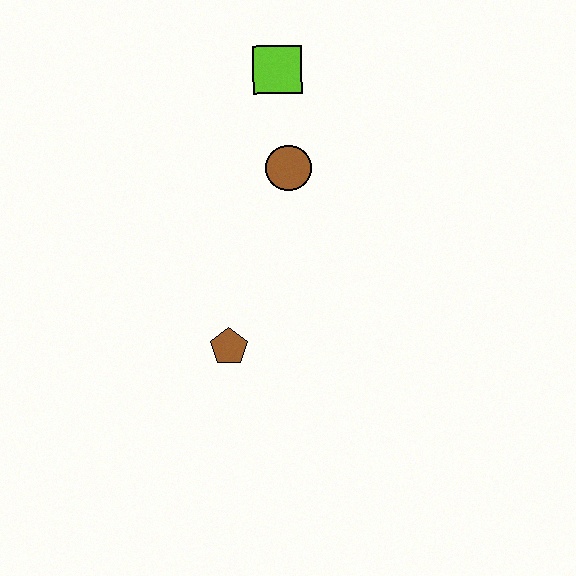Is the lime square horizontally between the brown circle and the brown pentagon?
Yes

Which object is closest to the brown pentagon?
The brown circle is closest to the brown pentagon.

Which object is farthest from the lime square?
The brown pentagon is farthest from the lime square.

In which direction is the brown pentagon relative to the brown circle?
The brown pentagon is below the brown circle.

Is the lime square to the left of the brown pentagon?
No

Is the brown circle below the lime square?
Yes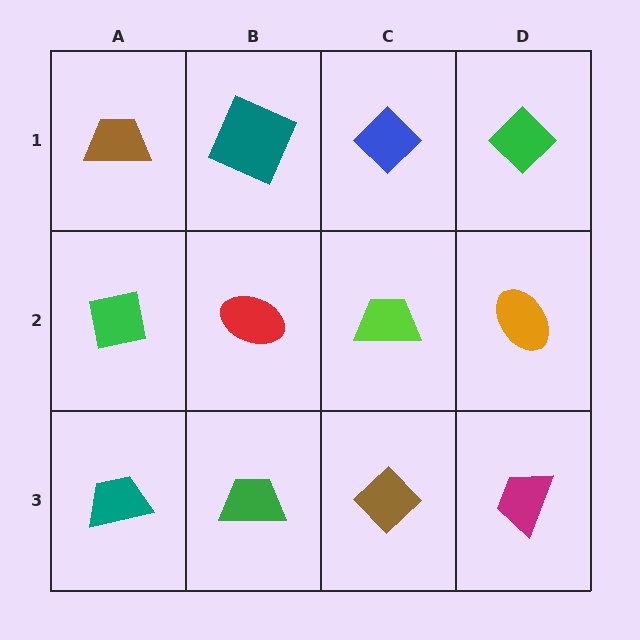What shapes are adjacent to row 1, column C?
A lime trapezoid (row 2, column C), a teal square (row 1, column B), a green diamond (row 1, column D).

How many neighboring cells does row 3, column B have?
3.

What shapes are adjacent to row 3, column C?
A lime trapezoid (row 2, column C), a green trapezoid (row 3, column B), a magenta trapezoid (row 3, column D).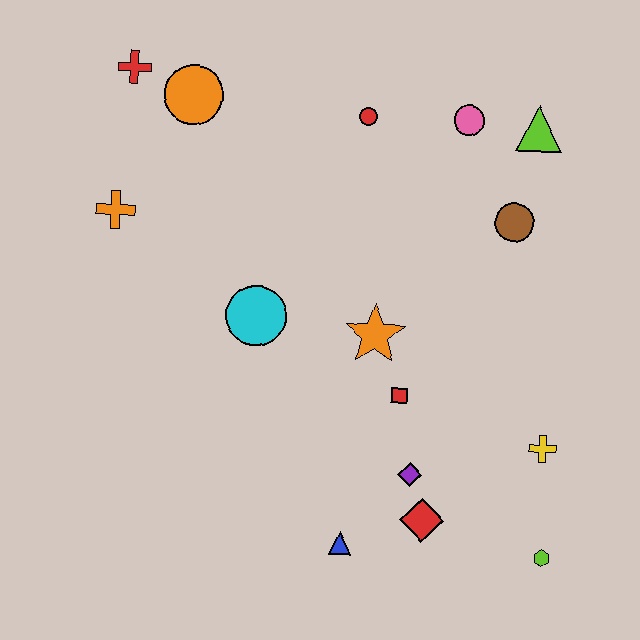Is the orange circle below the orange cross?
No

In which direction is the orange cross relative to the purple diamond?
The orange cross is to the left of the purple diamond.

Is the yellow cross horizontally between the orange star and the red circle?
No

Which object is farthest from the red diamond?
The red cross is farthest from the red diamond.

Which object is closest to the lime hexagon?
The yellow cross is closest to the lime hexagon.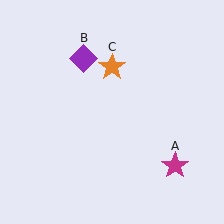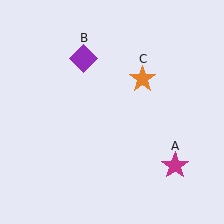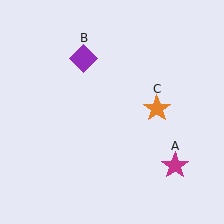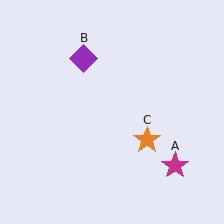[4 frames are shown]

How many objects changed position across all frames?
1 object changed position: orange star (object C).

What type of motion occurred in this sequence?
The orange star (object C) rotated clockwise around the center of the scene.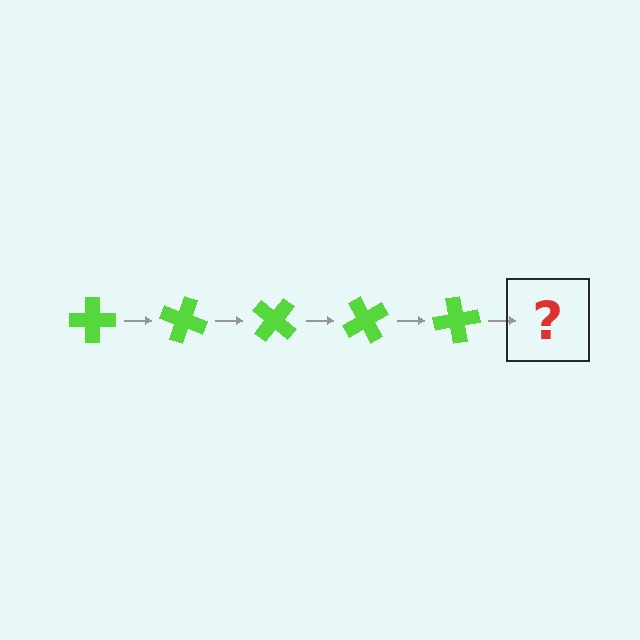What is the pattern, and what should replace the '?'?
The pattern is that the cross rotates 20 degrees each step. The '?' should be a lime cross rotated 100 degrees.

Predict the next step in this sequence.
The next step is a lime cross rotated 100 degrees.